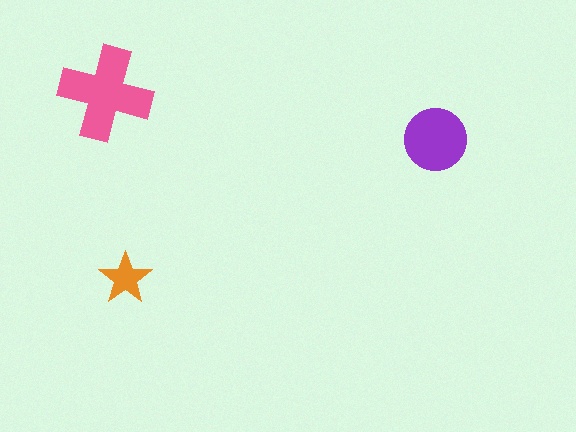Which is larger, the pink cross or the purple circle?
The pink cross.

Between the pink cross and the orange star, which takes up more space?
The pink cross.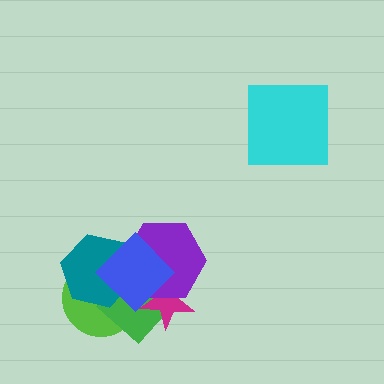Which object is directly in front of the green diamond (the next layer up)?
The magenta star is directly in front of the green diamond.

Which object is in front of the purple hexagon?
The blue diamond is in front of the purple hexagon.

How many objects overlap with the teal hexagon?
4 objects overlap with the teal hexagon.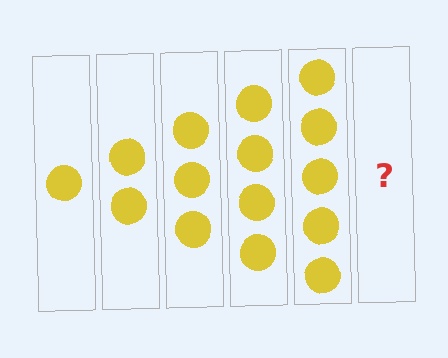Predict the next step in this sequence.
The next step is 6 circles.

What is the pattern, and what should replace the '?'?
The pattern is that each step adds one more circle. The '?' should be 6 circles.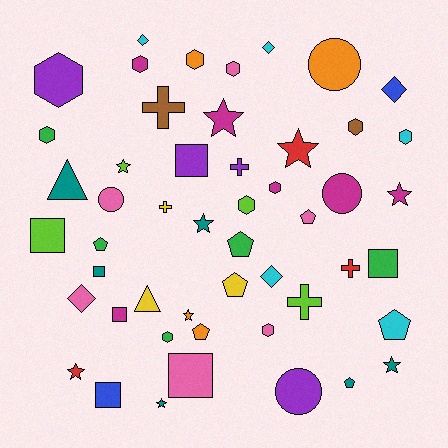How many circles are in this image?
There are 4 circles.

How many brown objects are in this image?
There are 2 brown objects.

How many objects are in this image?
There are 50 objects.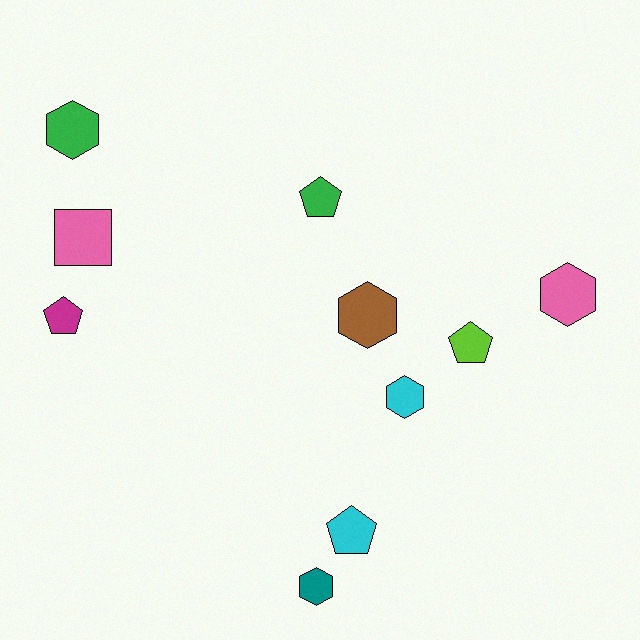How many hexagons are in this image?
There are 5 hexagons.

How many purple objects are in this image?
There are no purple objects.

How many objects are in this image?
There are 10 objects.